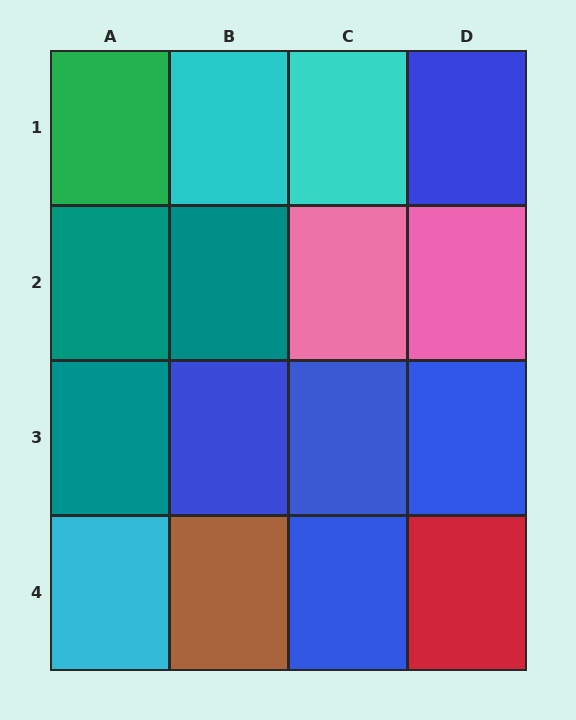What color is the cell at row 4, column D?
Red.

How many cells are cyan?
3 cells are cyan.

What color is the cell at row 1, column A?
Green.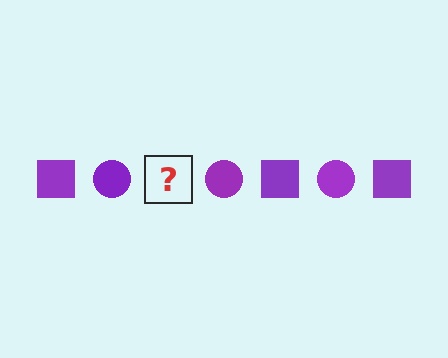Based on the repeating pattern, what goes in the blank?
The blank should be a purple square.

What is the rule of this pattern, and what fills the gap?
The rule is that the pattern cycles through square, circle shapes in purple. The gap should be filled with a purple square.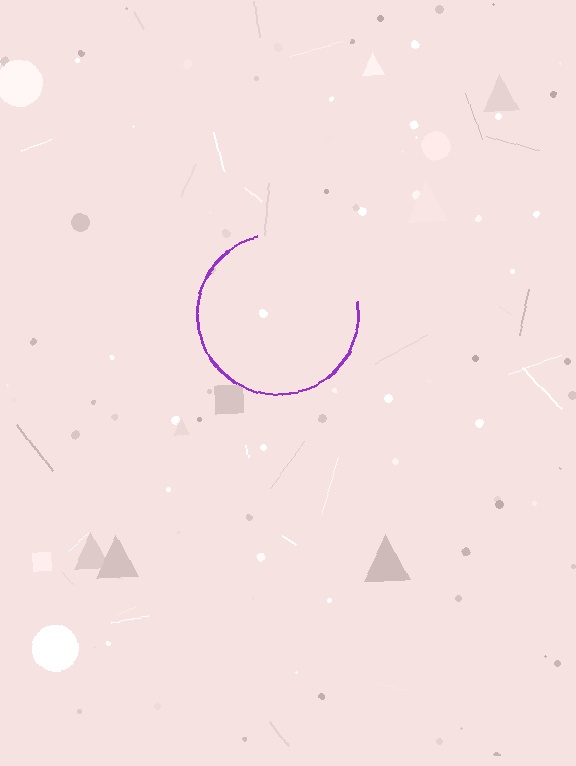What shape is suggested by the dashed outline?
The dashed outline suggests a circle.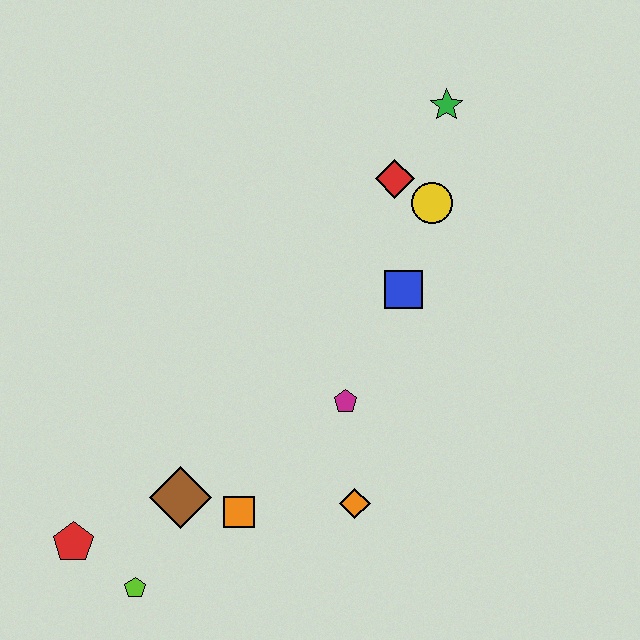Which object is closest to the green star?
The red diamond is closest to the green star.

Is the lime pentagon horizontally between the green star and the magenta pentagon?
No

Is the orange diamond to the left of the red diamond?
Yes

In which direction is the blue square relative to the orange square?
The blue square is above the orange square.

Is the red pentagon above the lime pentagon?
Yes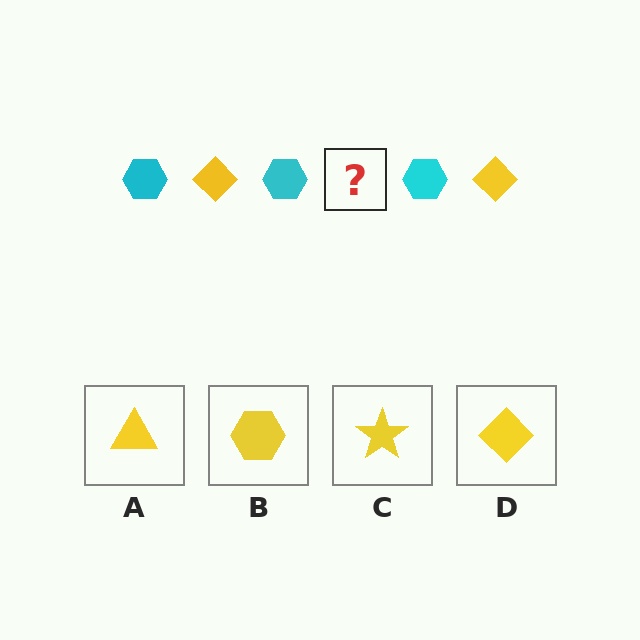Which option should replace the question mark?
Option D.